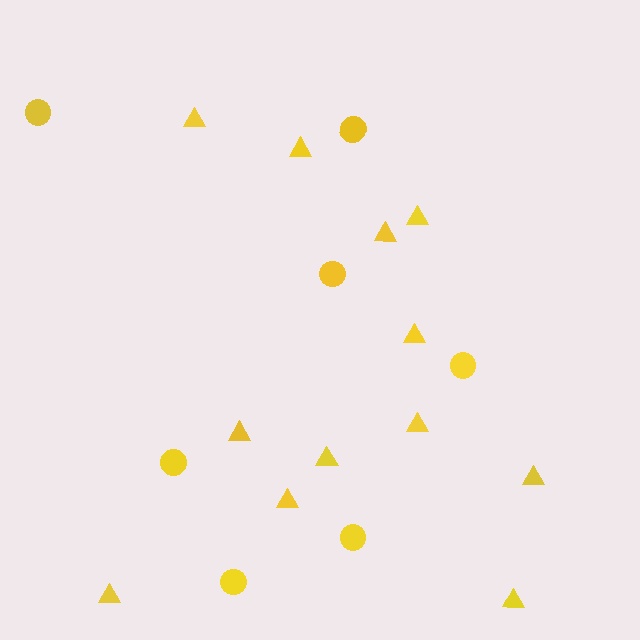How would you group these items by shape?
There are 2 groups: one group of triangles (12) and one group of circles (7).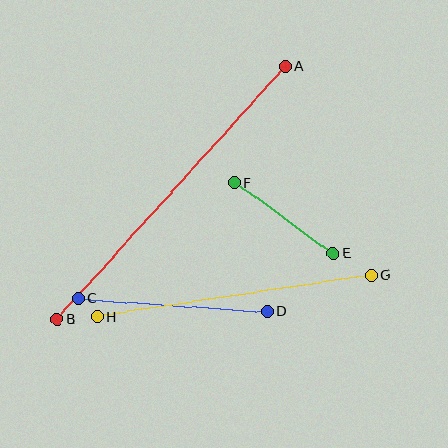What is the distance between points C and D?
The distance is approximately 190 pixels.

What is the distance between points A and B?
The distance is approximately 340 pixels.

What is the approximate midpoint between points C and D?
The midpoint is at approximately (173, 305) pixels.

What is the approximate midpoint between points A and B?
The midpoint is at approximately (171, 193) pixels.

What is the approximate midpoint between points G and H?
The midpoint is at approximately (234, 296) pixels.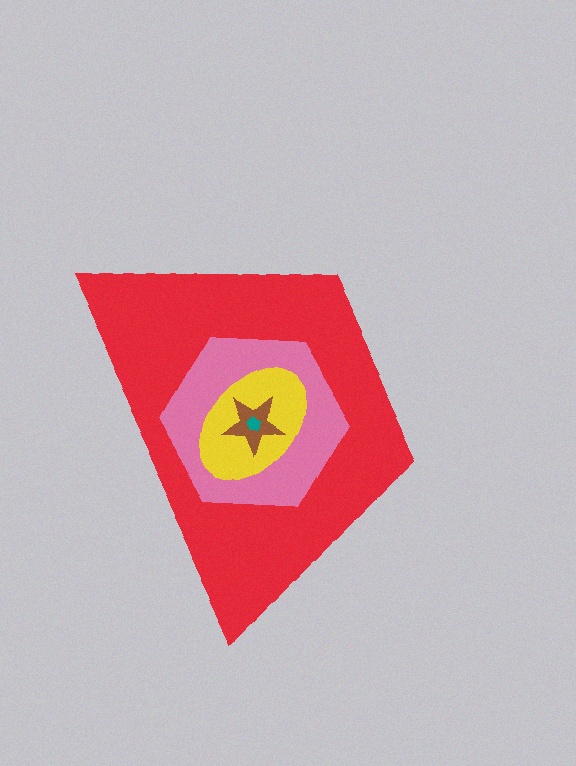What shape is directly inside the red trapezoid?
The pink hexagon.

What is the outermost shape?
The red trapezoid.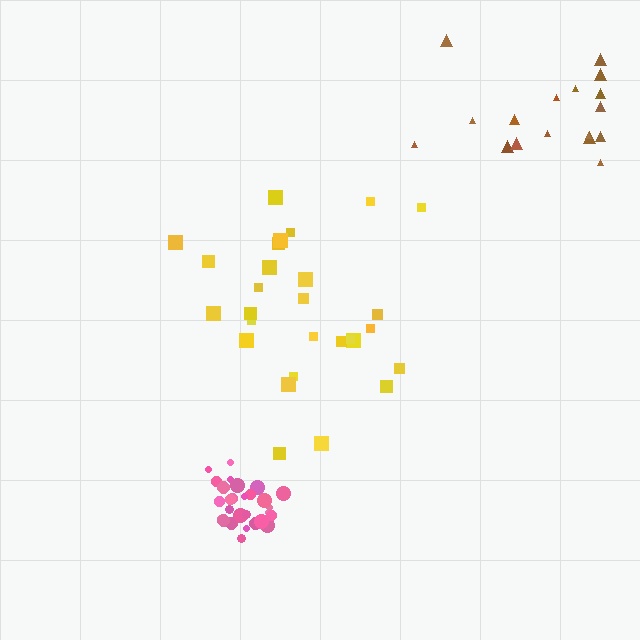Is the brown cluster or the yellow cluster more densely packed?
Yellow.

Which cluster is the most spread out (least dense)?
Brown.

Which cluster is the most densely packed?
Pink.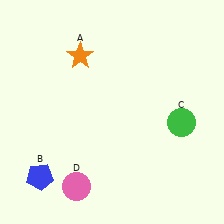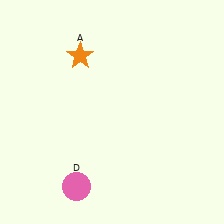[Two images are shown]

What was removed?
The green circle (C), the blue pentagon (B) were removed in Image 2.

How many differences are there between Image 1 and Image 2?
There are 2 differences between the two images.